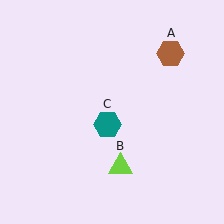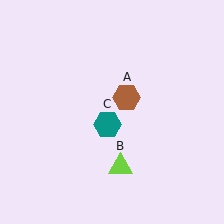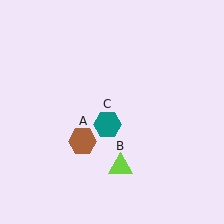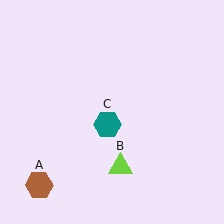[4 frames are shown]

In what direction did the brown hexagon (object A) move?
The brown hexagon (object A) moved down and to the left.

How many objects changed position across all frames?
1 object changed position: brown hexagon (object A).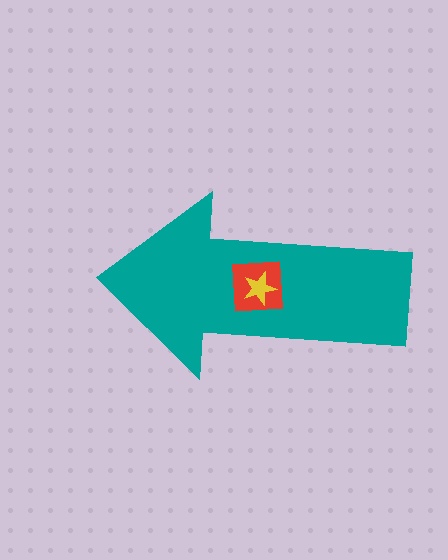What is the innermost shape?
The yellow star.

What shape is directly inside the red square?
The yellow star.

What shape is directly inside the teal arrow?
The red square.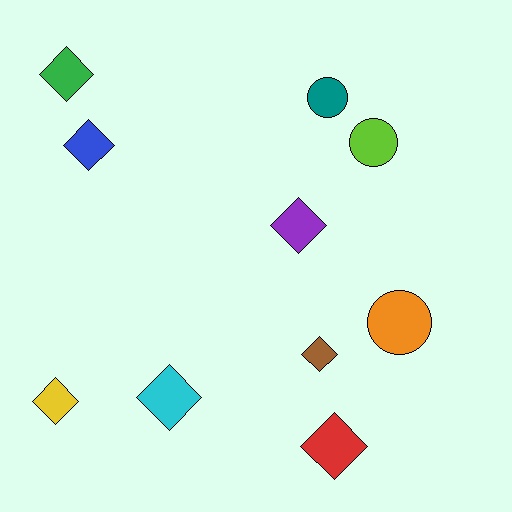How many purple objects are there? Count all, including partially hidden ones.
There is 1 purple object.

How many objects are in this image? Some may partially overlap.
There are 10 objects.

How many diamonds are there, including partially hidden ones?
There are 7 diamonds.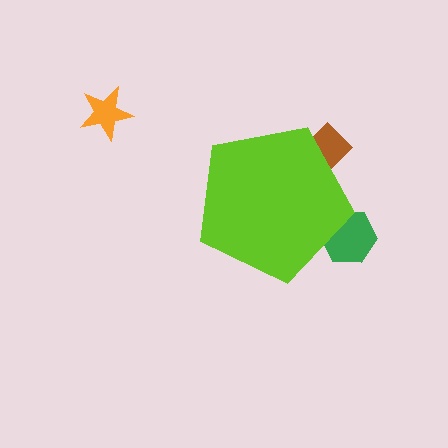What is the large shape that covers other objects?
A lime pentagon.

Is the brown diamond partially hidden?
Yes, the brown diamond is partially hidden behind the lime pentagon.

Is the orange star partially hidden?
No, the orange star is fully visible.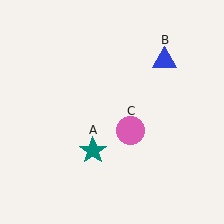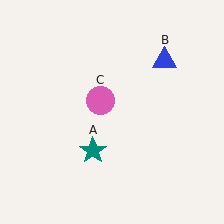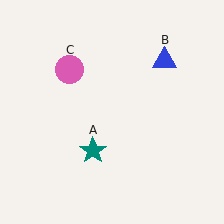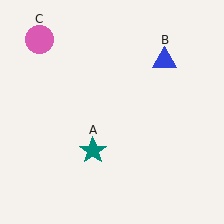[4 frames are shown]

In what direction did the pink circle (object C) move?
The pink circle (object C) moved up and to the left.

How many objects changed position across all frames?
1 object changed position: pink circle (object C).